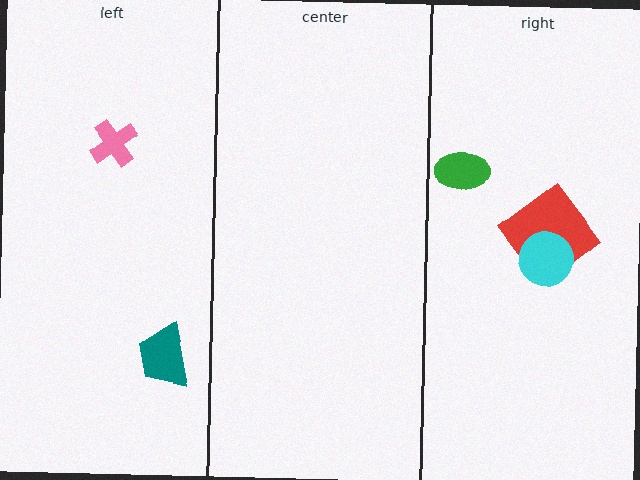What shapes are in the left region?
The pink cross, the teal trapezoid.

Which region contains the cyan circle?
The right region.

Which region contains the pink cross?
The left region.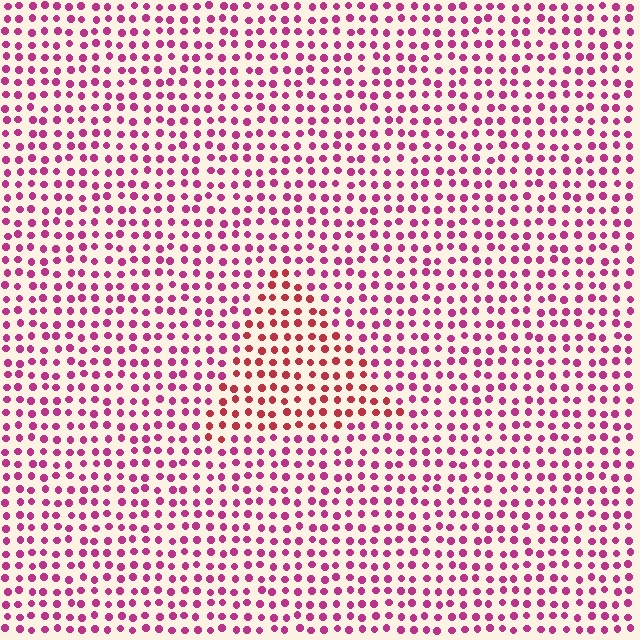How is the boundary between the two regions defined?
The boundary is defined purely by a slight shift in hue (about 31 degrees). Spacing, size, and orientation are identical on both sides.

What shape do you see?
I see a triangle.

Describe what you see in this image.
The image is filled with small magenta elements in a uniform arrangement. A triangle-shaped region is visible where the elements are tinted to a slightly different hue, forming a subtle color boundary.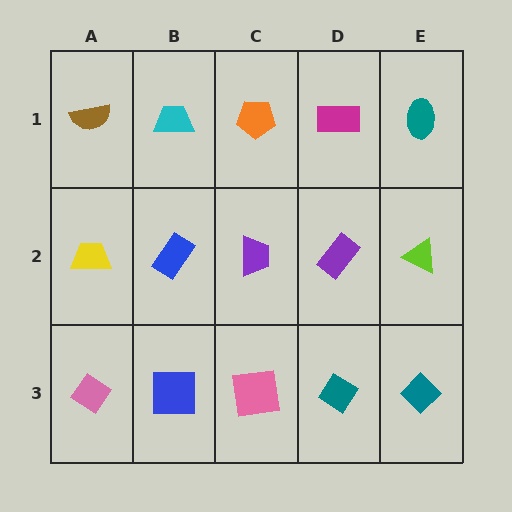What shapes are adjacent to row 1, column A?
A yellow trapezoid (row 2, column A), a cyan trapezoid (row 1, column B).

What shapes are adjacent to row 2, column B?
A cyan trapezoid (row 1, column B), a blue square (row 3, column B), a yellow trapezoid (row 2, column A), a purple trapezoid (row 2, column C).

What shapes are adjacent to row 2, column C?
An orange pentagon (row 1, column C), a pink square (row 3, column C), a blue rectangle (row 2, column B), a purple rectangle (row 2, column D).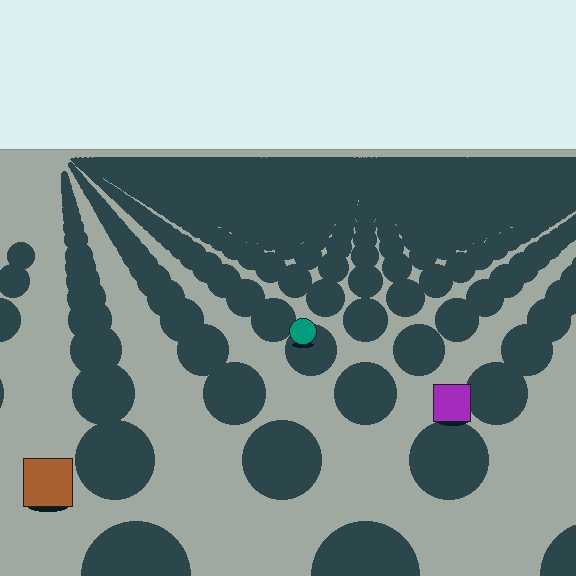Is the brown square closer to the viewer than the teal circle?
Yes. The brown square is closer — you can tell from the texture gradient: the ground texture is coarser near it.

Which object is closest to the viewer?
The brown square is closest. The texture marks near it are larger and more spread out.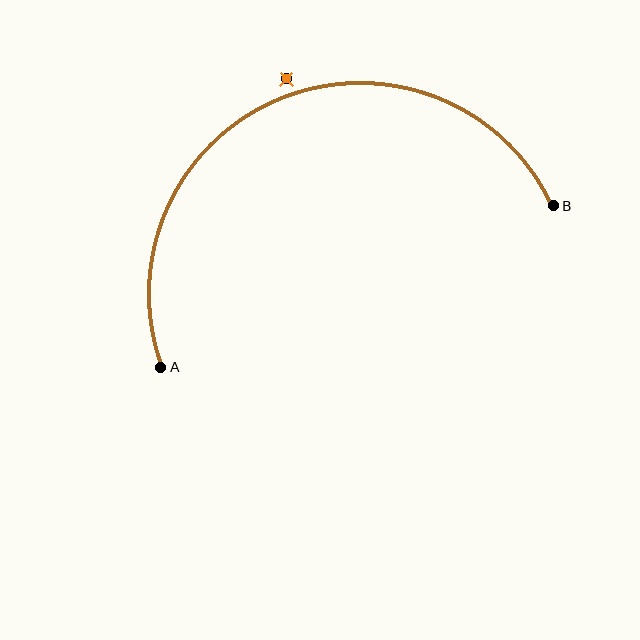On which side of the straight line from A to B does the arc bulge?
The arc bulges above the straight line connecting A and B.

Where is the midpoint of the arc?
The arc midpoint is the point on the curve farthest from the straight line joining A and B. It sits above that line.